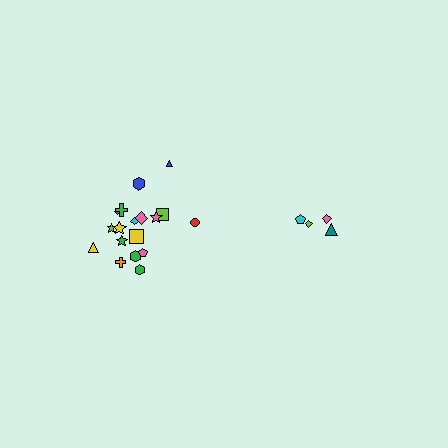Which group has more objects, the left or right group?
The left group.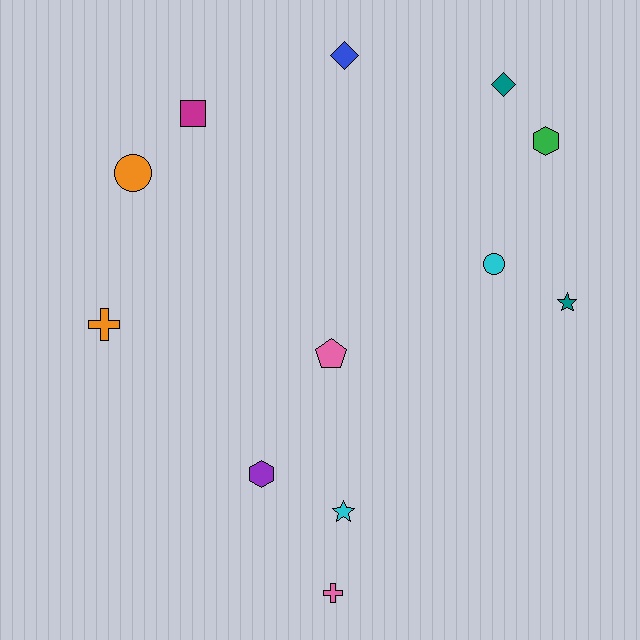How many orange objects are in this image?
There are 2 orange objects.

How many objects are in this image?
There are 12 objects.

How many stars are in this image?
There are 2 stars.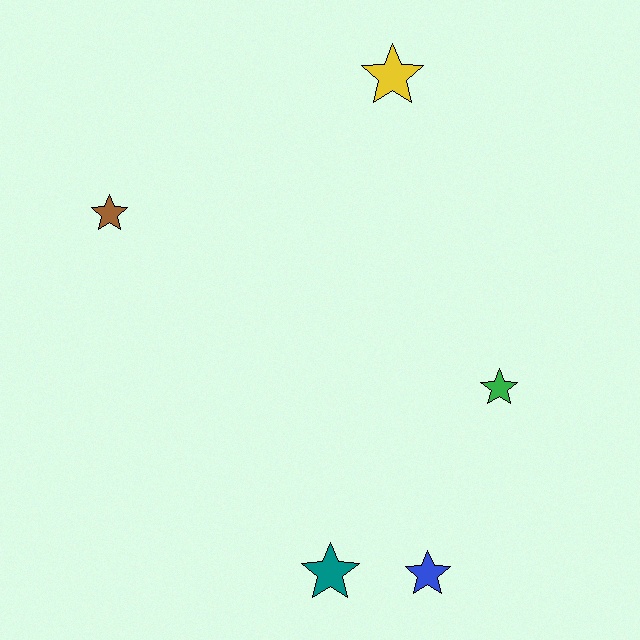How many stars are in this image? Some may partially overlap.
There are 5 stars.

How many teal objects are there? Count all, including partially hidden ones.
There is 1 teal object.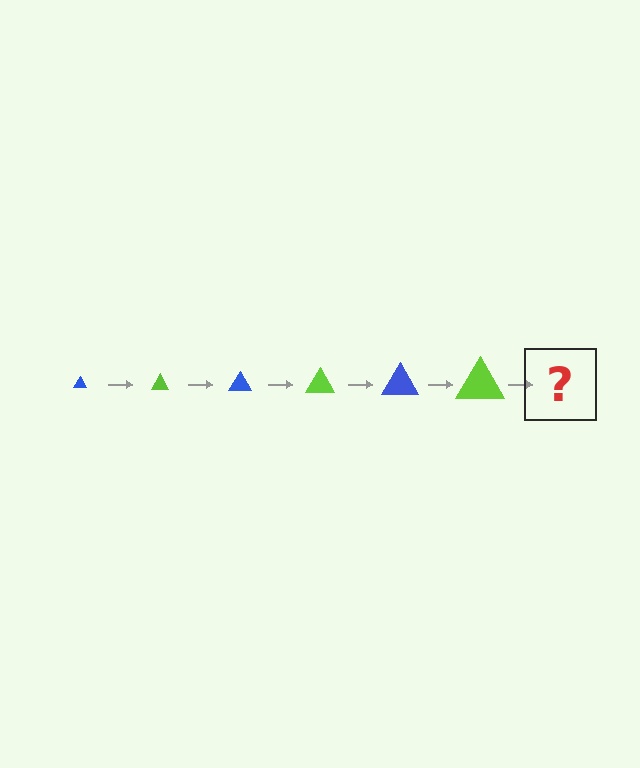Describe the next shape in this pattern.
It should be a blue triangle, larger than the previous one.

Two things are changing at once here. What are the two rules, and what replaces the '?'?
The two rules are that the triangle grows larger each step and the color cycles through blue and lime. The '?' should be a blue triangle, larger than the previous one.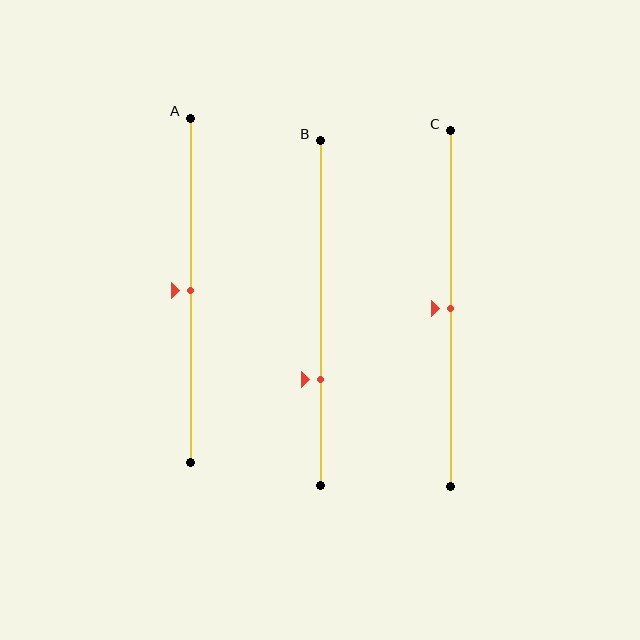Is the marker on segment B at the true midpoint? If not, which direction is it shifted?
No, the marker on segment B is shifted downward by about 19% of the segment length.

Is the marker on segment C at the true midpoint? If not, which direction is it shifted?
Yes, the marker on segment C is at the true midpoint.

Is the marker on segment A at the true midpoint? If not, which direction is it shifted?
Yes, the marker on segment A is at the true midpoint.